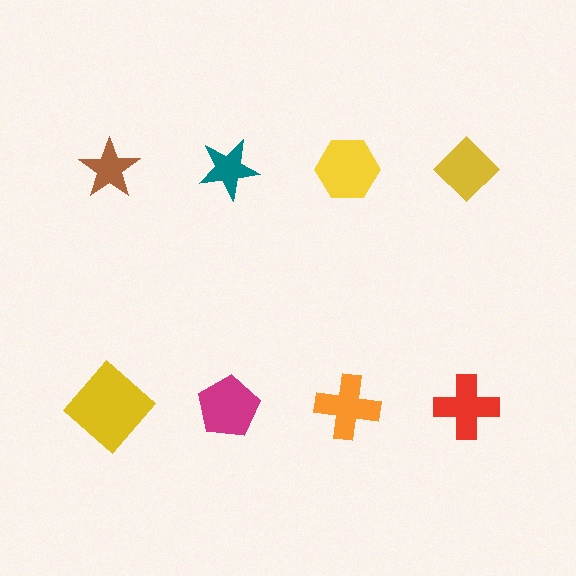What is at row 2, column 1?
A yellow diamond.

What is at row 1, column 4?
A yellow diamond.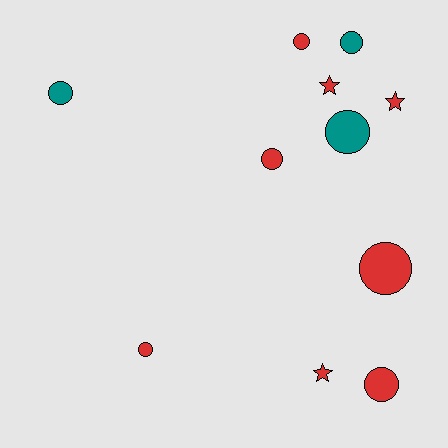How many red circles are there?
There are 5 red circles.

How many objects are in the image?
There are 11 objects.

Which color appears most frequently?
Red, with 8 objects.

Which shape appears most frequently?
Circle, with 8 objects.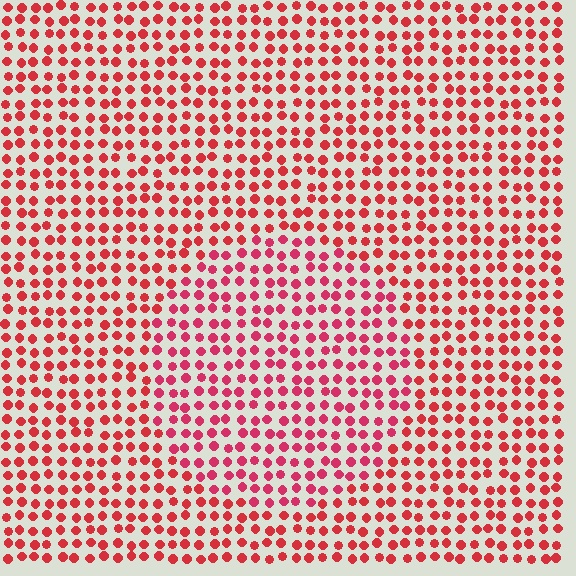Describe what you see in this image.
The image is filled with small red elements in a uniform arrangement. A circle-shaped region is visible where the elements are tinted to a slightly different hue, forming a subtle color boundary.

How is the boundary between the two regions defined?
The boundary is defined purely by a slight shift in hue (about 16 degrees). Spacing, size, and orientation are identical on both sides.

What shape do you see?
I see a circle.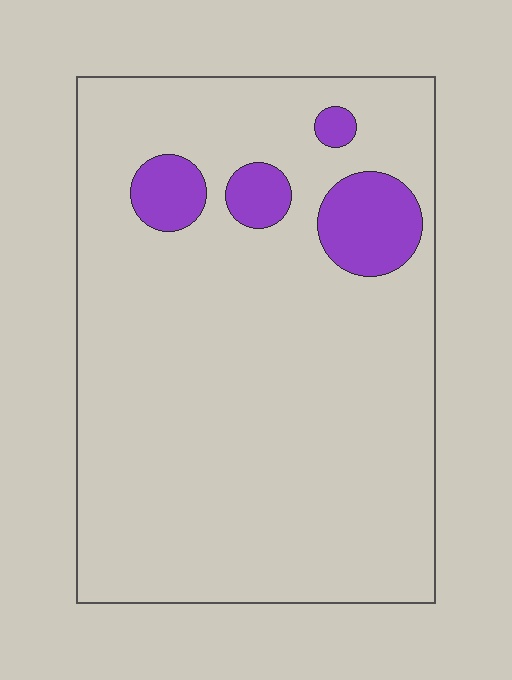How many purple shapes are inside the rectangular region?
4.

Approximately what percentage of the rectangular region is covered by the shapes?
Approximately 10%.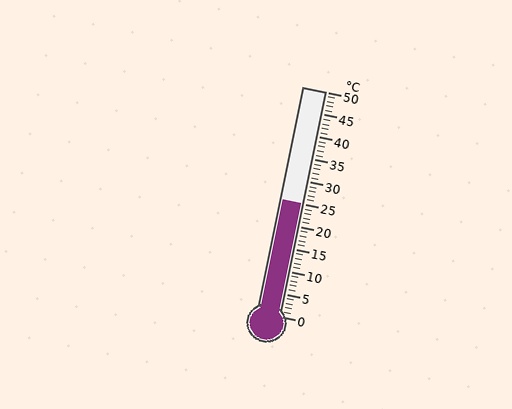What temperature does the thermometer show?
The thermometer shows approximately 25°C.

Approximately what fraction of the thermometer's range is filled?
The thermometer is filled to approximately 50% of its range.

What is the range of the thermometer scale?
The thermometer scale ranges from 0°C to 50°C.